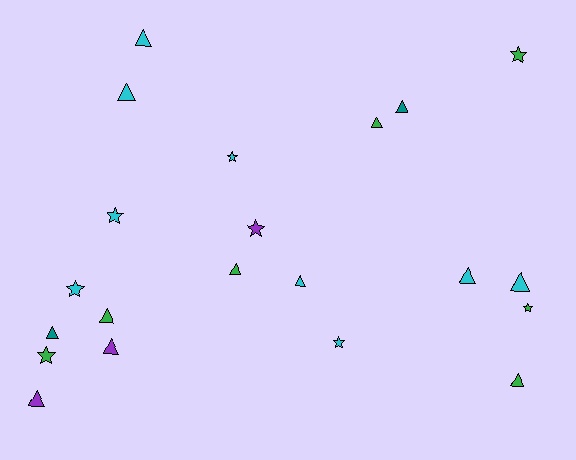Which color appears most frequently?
Cyan, with 9 objects.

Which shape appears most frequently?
Triangle, with 13 objects.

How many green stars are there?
There are 3 green stars.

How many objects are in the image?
There are 21 objects.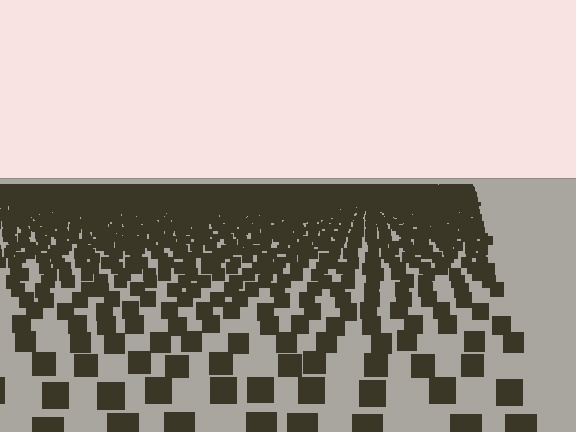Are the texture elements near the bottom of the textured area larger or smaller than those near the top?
Larger. Near the bottom, elements are closer to the viewer and appear at a bigger on-screen size.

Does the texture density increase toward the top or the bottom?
Density increases toward the top.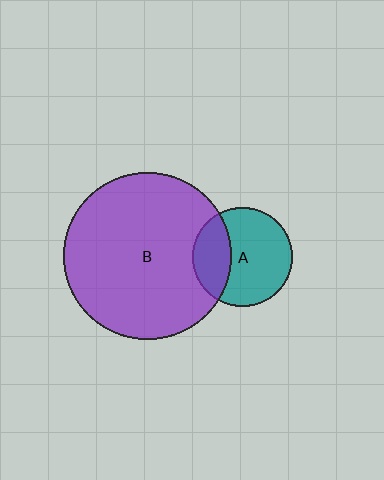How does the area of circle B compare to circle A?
Approximately 2.8 times.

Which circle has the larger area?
Circle B (purple).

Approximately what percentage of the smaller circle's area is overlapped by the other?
Approximately 30%.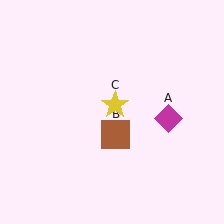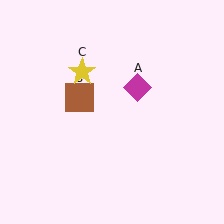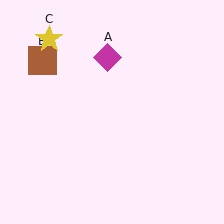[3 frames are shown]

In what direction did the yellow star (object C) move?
The yellow star (object C) moved up and to the left.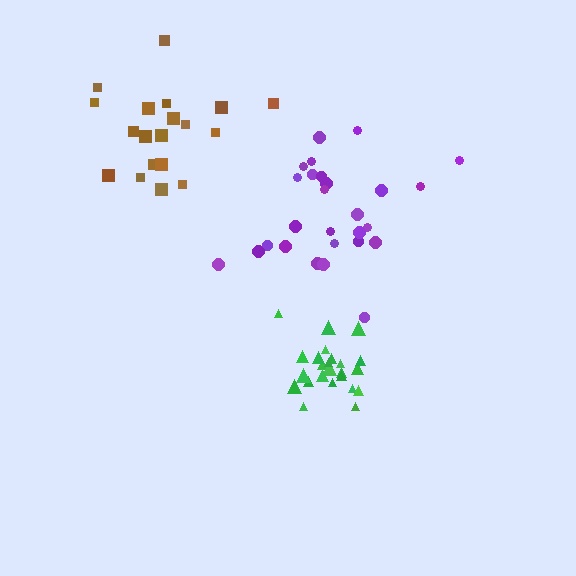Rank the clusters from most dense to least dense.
green, brown, purple.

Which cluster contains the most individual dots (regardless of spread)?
Purple (27).